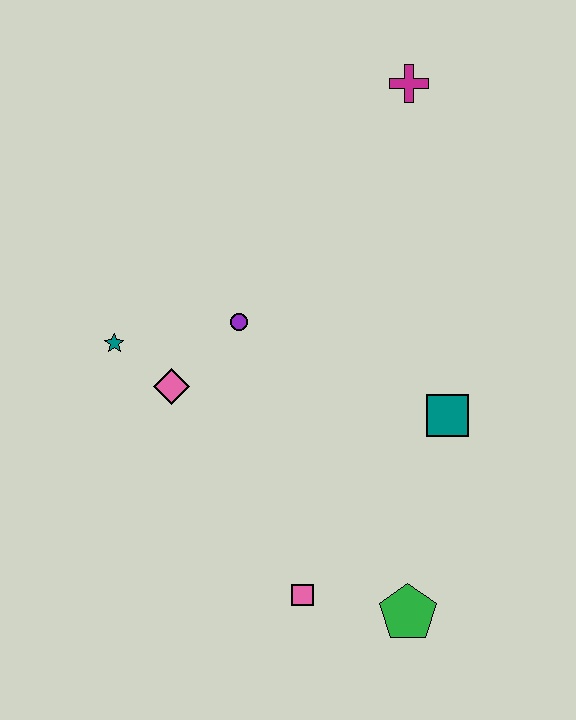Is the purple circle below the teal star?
No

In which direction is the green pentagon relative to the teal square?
The green pentagon is below the teal square.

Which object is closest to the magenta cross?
The purple circle is closest to the magenta cross.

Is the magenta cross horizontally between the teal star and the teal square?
Yes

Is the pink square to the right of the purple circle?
Yes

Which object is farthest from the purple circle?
The green pentagon is farthest from the purple circle.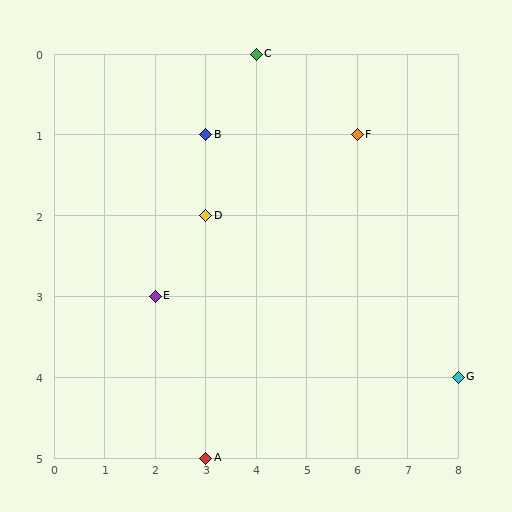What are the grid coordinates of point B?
Point B is at grid coordinates (3, 1).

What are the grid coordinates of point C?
Point C is at grid coordinates (4, 0).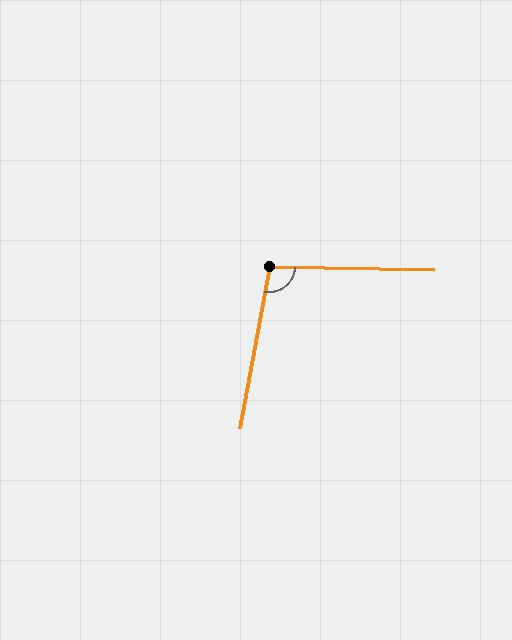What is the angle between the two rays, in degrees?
Approximately 99 degrees.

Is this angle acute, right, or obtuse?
It is obtuse.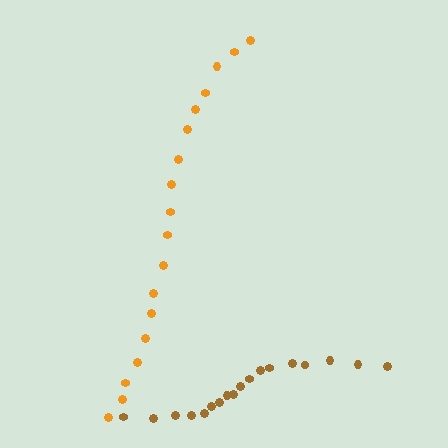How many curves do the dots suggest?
There are 2 distinct paths.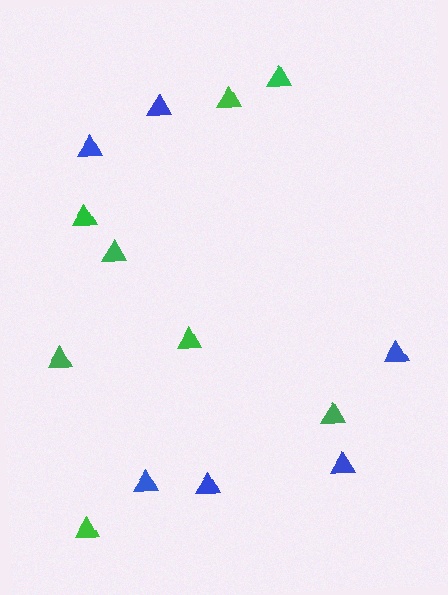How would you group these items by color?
There are 2 groups: one group of green triangles (8) and one group of blue triangles (6).